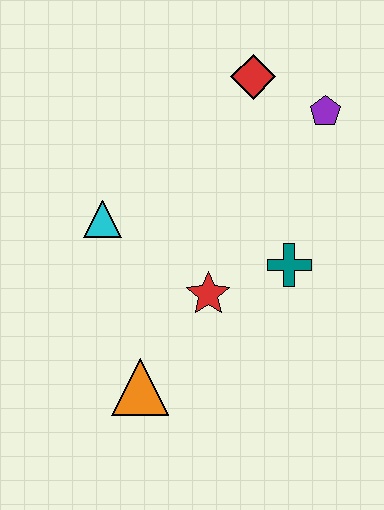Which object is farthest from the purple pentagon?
The orange triangle is farthest from the purple pentagon.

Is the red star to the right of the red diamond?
No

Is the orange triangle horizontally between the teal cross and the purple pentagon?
No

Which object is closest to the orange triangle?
The red star is closest to the orange triangle.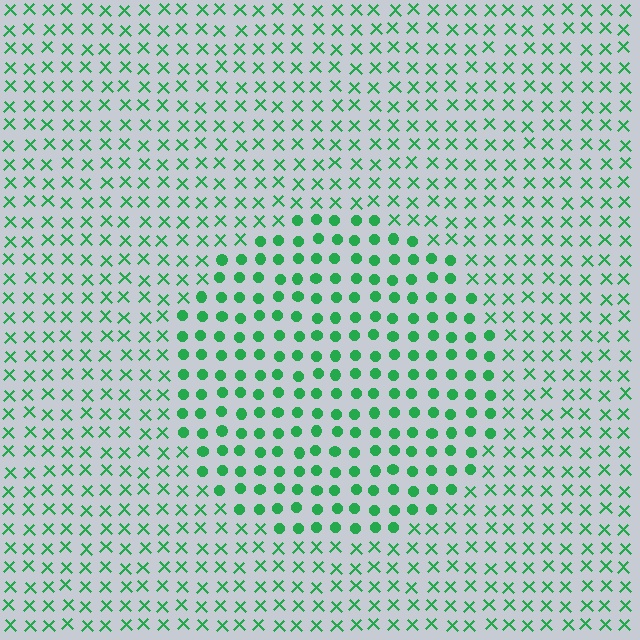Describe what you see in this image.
The image is filled with small green elements arranged in a uniform grid. A circle-shaped region contains circles, while the surrounding area contains X marks. The boundary is defined purely by the change in element shape.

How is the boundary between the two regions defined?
The boundary is defined by a change in element shape: circles inside vs. X marks outside. All elements share the same color and spacing.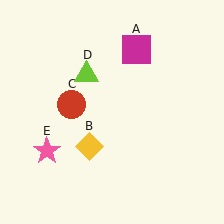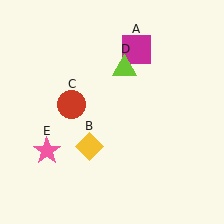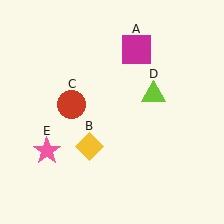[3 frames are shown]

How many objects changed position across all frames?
1 object changed position: lime triangle (object D).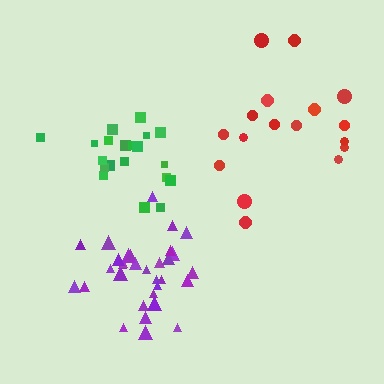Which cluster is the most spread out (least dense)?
Red.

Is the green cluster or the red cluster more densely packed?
Green.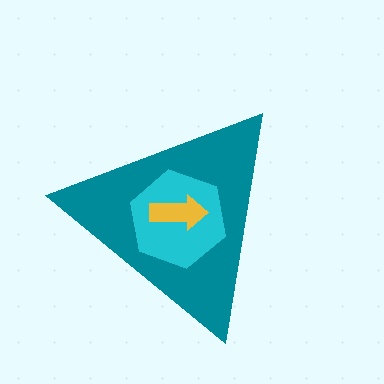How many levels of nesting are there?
3.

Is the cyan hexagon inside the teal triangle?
Yes.